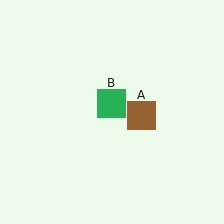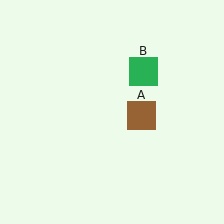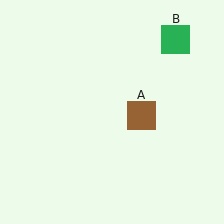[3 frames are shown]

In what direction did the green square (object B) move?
The green square (object B) moved up and to the right.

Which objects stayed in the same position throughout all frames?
Brown square (object A) remained stationary.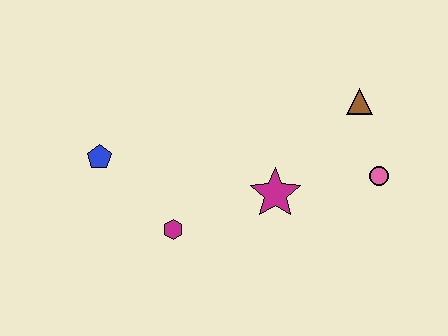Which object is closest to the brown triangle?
The pink circle is closest to the brown triangle.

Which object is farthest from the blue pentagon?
The pink circle is farthest from the blue pentagon.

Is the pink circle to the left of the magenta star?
No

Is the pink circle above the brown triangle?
No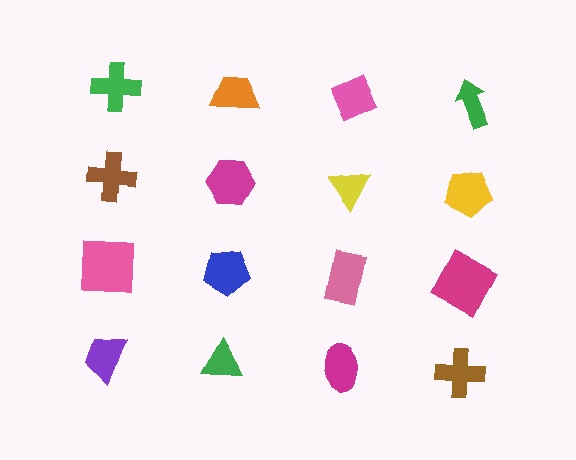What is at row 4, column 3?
A magenta ellipse.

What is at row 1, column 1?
A green cross.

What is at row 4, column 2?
A green triangle.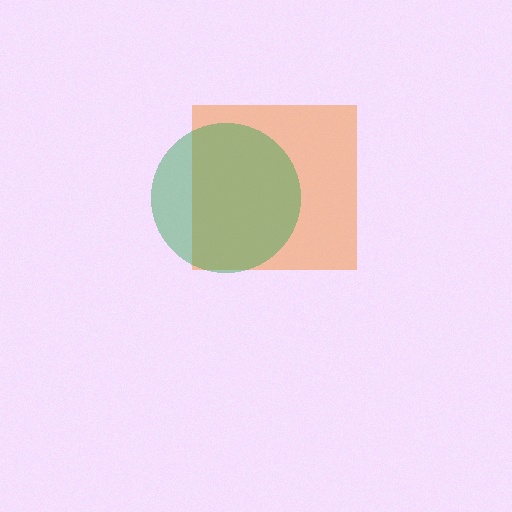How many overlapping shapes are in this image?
There are 2 overlapping shapes in the image.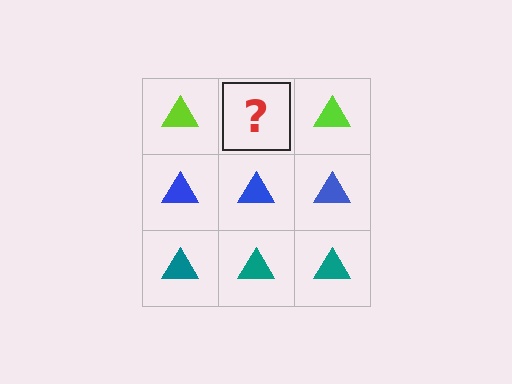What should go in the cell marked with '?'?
The missing cell should contain a lime triangle.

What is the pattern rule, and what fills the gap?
The rule is that each row has a consistent color. The gap should be filled with a lime triangle.